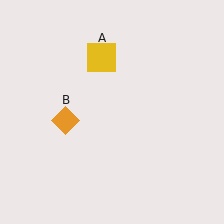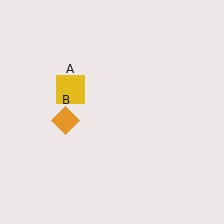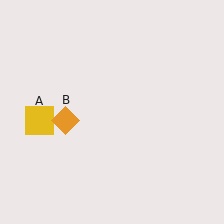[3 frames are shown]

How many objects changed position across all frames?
1 object changed position: yellow square (object A).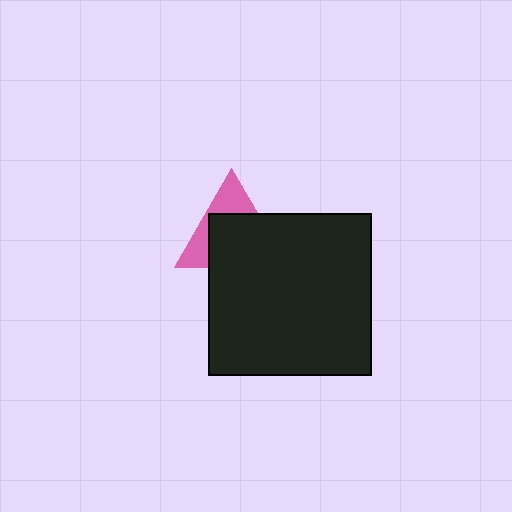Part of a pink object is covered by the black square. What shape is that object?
It is a triangle.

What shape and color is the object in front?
The object in front is a black square.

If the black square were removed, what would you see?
You would see the complete pink triangle.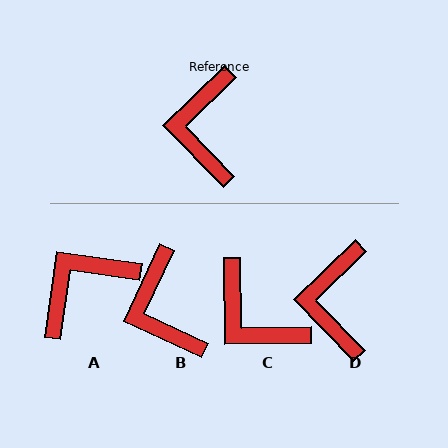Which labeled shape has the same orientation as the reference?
D.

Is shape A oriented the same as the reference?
No, it is off by about 52 degrees.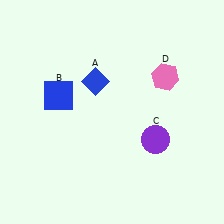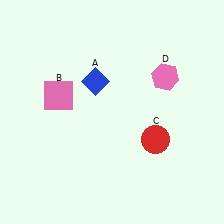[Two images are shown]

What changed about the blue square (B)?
In Image 1, B is blue. In Image 2, it changed to pink.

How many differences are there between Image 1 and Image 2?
There are 2 differences between the two images.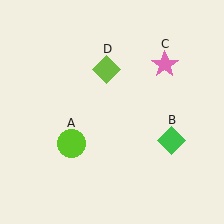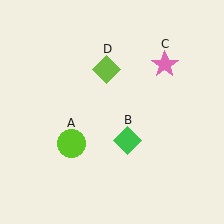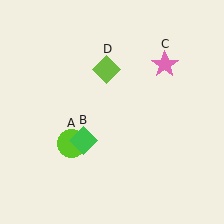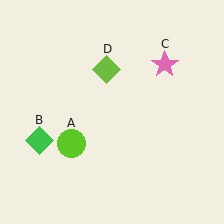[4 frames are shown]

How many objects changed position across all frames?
1 object changed position: green diamond (object B).